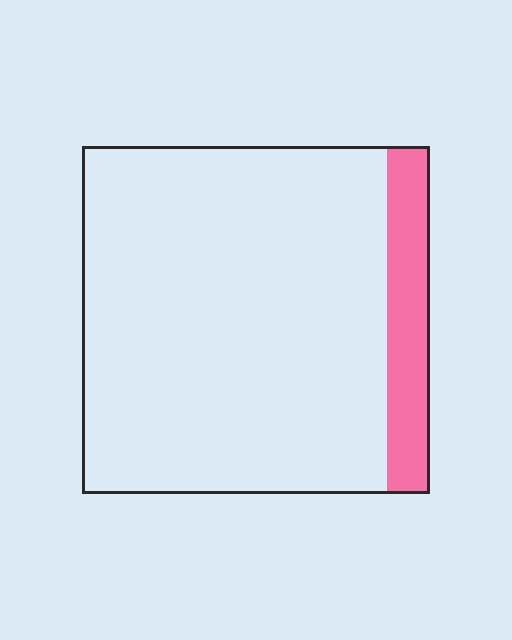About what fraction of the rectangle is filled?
About one eighth (1/8).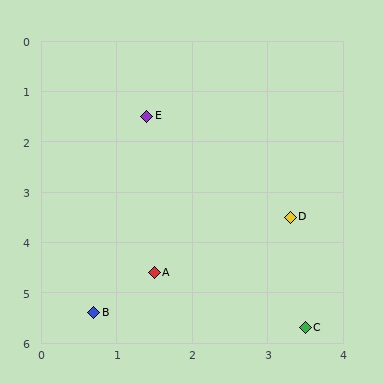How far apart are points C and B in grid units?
Points C and B are about 2.8 grid units apart.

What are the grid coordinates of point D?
Point D is at approximately (3.3, 3.5).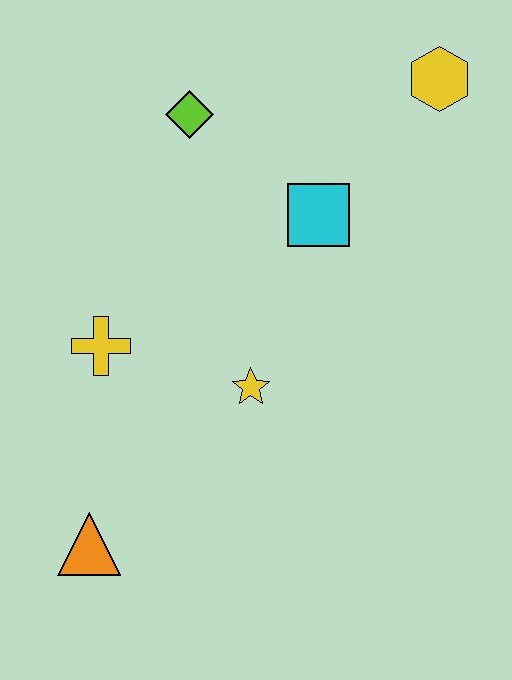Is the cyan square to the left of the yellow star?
No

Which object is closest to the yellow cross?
The yellow star is closest to the yellow cross.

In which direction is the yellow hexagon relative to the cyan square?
The yellow hexagon is above the cyan square.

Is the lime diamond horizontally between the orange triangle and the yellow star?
Yes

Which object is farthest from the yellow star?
The yellow hexagon is farthest from the yellow star.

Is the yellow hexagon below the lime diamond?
No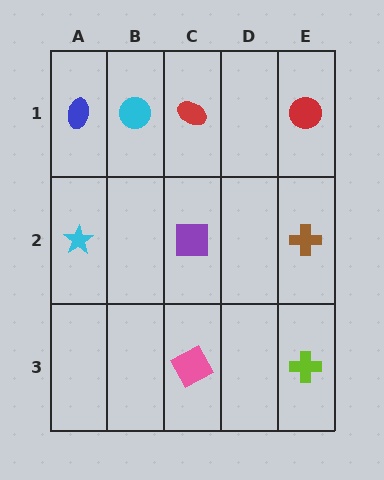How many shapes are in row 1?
4 shapes.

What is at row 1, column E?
A red circle.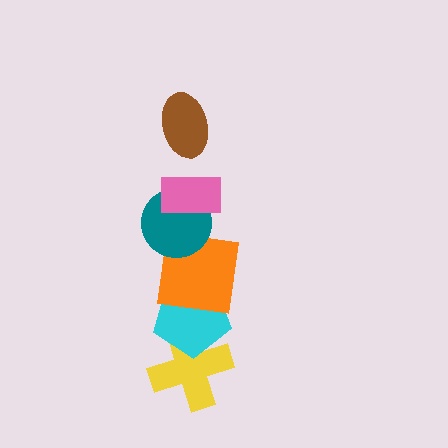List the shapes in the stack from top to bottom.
From top to bottom: the brown ellipse, the pink rectangle, the teal circle, the orange square, the cyan pentagon, the yellow cross.